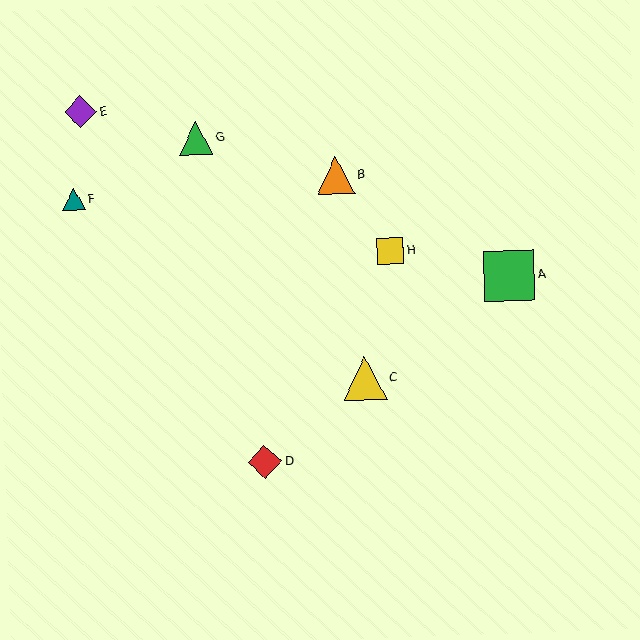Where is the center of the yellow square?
The center of the yellow square is at (390, 251).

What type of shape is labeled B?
Shape B is an orange triangle.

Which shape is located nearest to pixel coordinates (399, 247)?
The yellow square (labeled H) at (390, 251) is nearest to that location.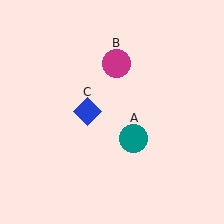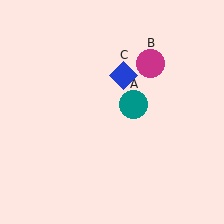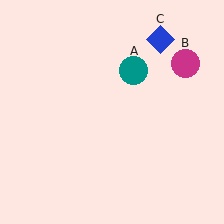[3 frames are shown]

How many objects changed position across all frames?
3 objects changed position: teal circle (object A), magenta circle (object B), blue diamond (object C).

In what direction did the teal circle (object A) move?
The teal circle (object A) moved up.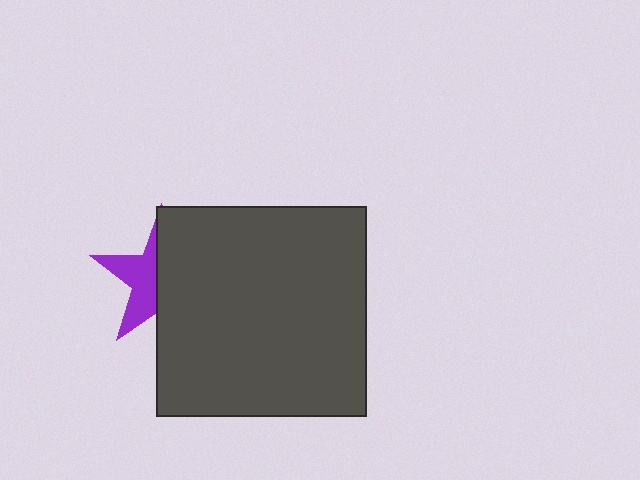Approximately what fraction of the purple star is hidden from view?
Roughly 58% of the purple star is hidden behind the dark gray square.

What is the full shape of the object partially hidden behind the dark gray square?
The partially hidden object is a purple star.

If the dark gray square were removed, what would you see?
You would see the complete purple star.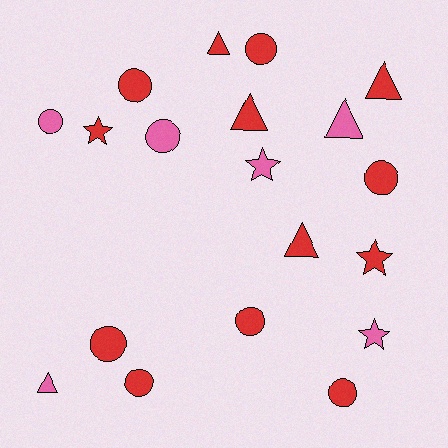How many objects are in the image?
There are 19 objects.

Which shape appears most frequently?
Circle, with 9 objects.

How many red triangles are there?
There are 4 red triangles.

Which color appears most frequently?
Red, with 13 objects.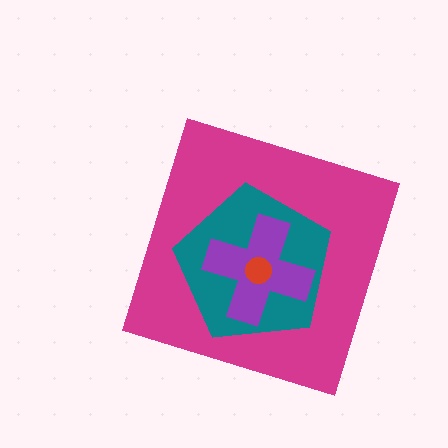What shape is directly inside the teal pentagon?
The purple cross.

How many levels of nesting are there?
4.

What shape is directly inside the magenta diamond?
The teal pentagon.